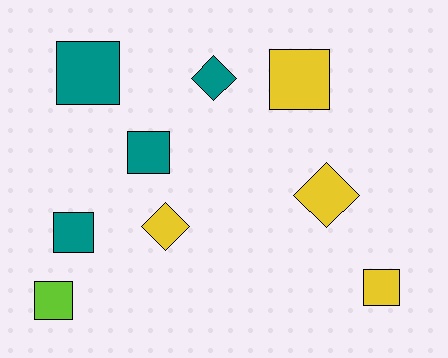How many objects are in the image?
There are 9 objects.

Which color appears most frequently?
Yellow, with 4 objects.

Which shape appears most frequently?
Square, with 6 objects.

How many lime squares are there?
There is 1 lime square.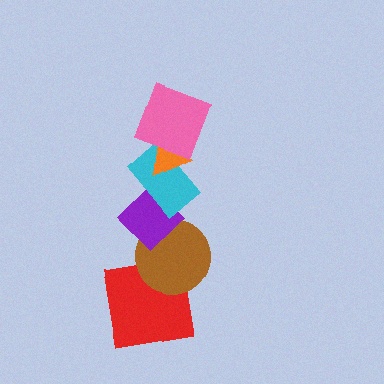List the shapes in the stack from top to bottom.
From top to bottom: the pink square, the orange triangle, the cyan rectangle, the purple diamond, the brown circle, the red square.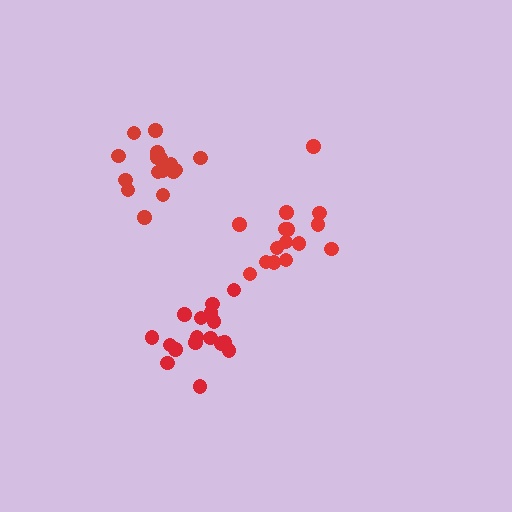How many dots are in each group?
Group 1: 17 dots, Group 2: 16 dots, Group 3: 15 dots (48 total).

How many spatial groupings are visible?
There are 3 spatial groupings.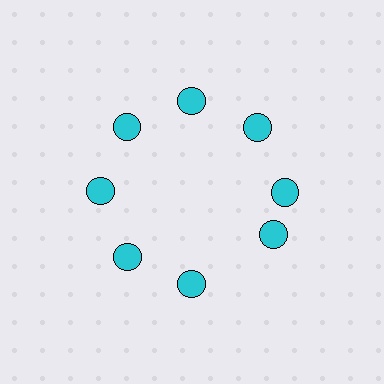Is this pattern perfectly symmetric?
No. The 8 cyan circles are arranged in a ring, but one element near the 4 o'clock position is rotated out of alignment along the ring, breaking the 8-fold rotational symmetry.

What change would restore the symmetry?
The symmetry would be restored by rotating it back into even spacing with its neighbors so that all 8 circles sit at equal angles and equal distance from the center.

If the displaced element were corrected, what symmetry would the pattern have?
It would have 8-fold rotational symmetry — the pattern would map onto itself every 45 degrees.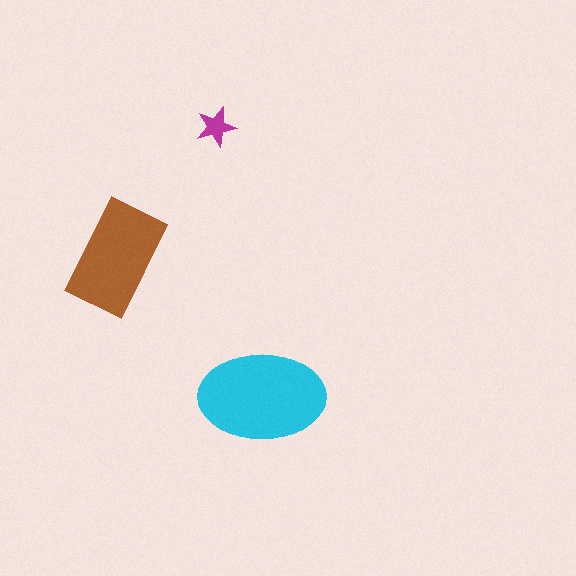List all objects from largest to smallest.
The cyan ellipse, the brown rectangle, the magenta star.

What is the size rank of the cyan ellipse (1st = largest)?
1st.